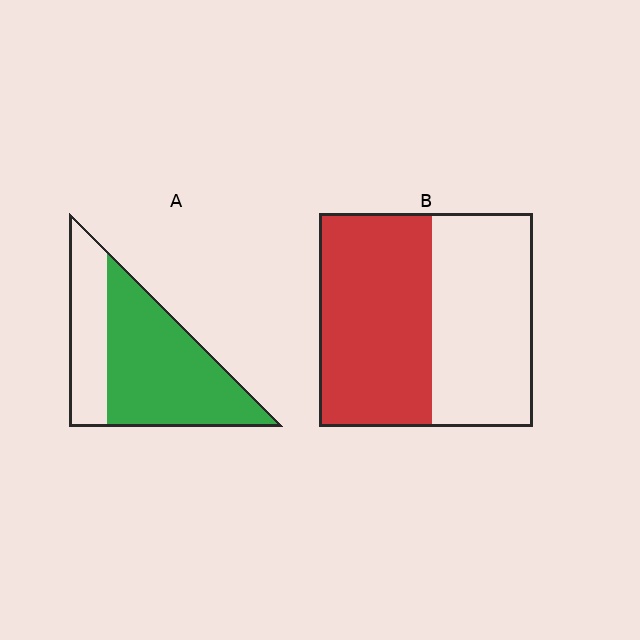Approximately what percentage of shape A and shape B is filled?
A is approximately 70% and B is approximately 55%.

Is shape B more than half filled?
Roughly half.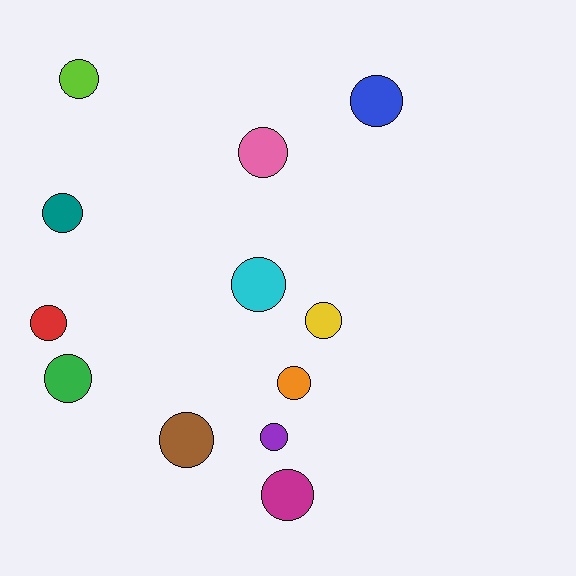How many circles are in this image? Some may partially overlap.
There are 12 circles.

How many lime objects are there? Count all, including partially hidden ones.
There is 1 lime object.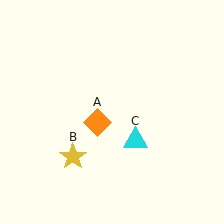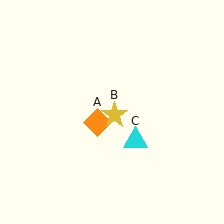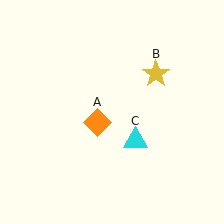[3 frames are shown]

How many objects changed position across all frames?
1 object changed position: yellow star (object B).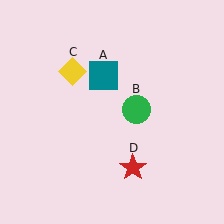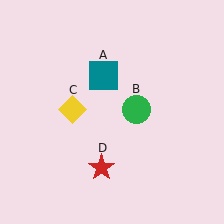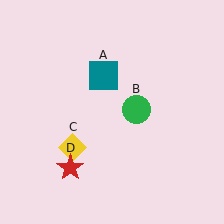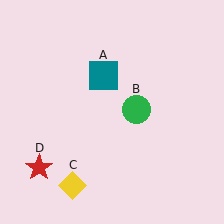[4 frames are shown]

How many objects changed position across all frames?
2 objects changed position: yellow diamond (object C), red star (object D).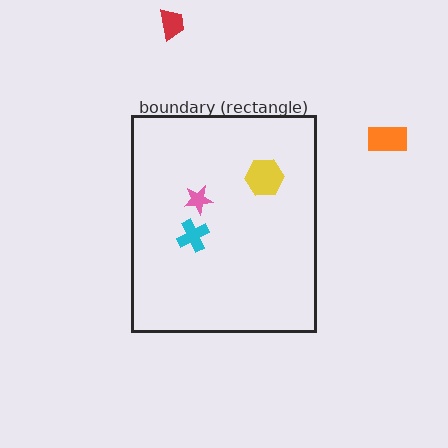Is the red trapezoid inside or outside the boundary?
Outside.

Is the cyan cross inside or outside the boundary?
Inside.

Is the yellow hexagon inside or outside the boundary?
Inside.